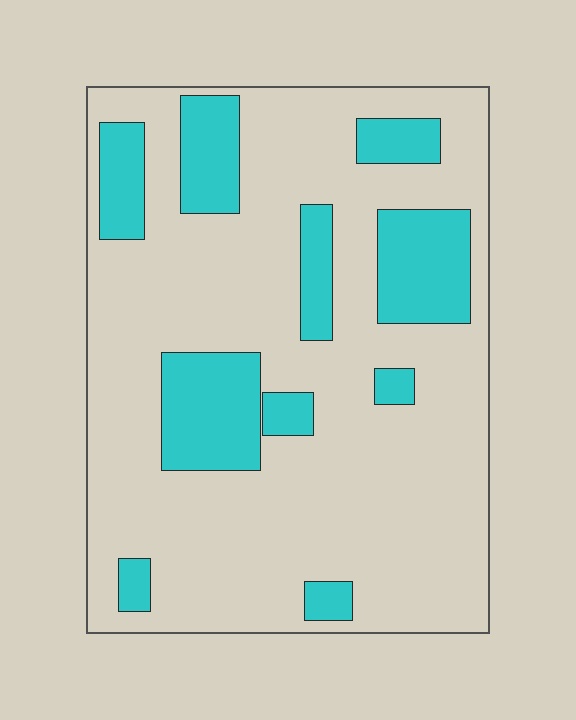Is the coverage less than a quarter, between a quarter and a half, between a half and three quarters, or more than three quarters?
Less than a quarter.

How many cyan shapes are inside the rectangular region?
10.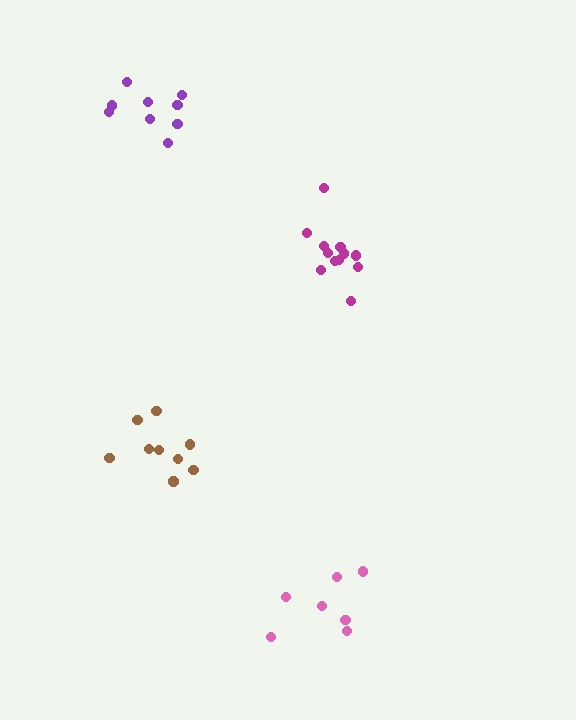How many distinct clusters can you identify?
There are 4 distinct clusters.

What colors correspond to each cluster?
The clusters are colored: pink, brown, purple, magenta.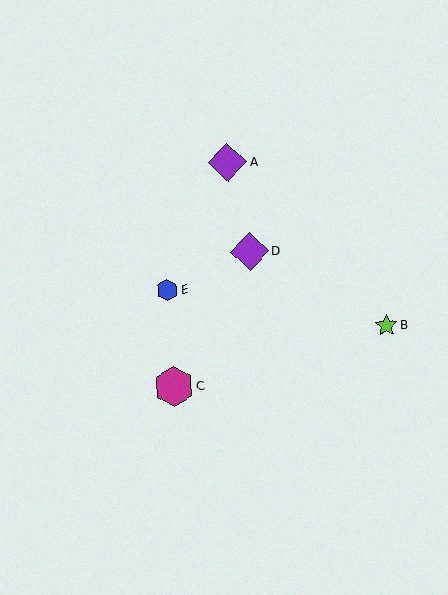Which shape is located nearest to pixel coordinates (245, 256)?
The purple diamond (labeled D) at (250, 252) is nearest to that location.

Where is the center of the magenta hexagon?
The center of the magenta hexagon is at (174, 387).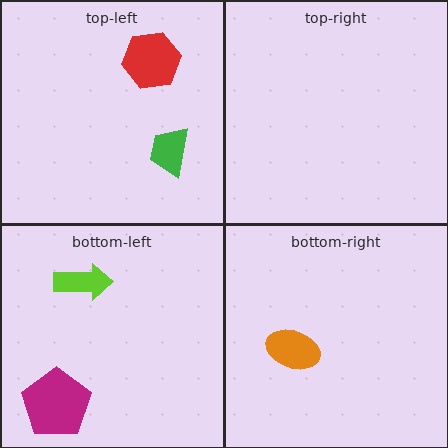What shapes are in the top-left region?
The green trapezoid, the red hexagon.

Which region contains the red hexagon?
The top-left region.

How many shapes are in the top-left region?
2.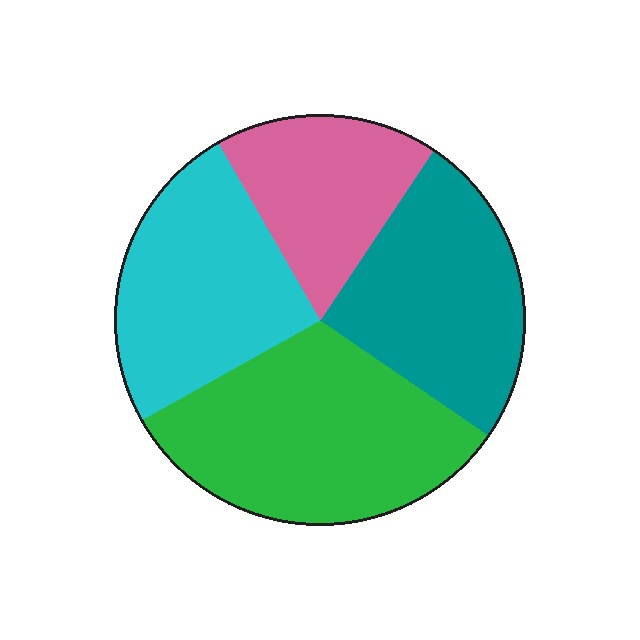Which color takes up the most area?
Green, at roughly 30%.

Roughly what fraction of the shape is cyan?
Cyan takes up between a sixth and a third of the shape.